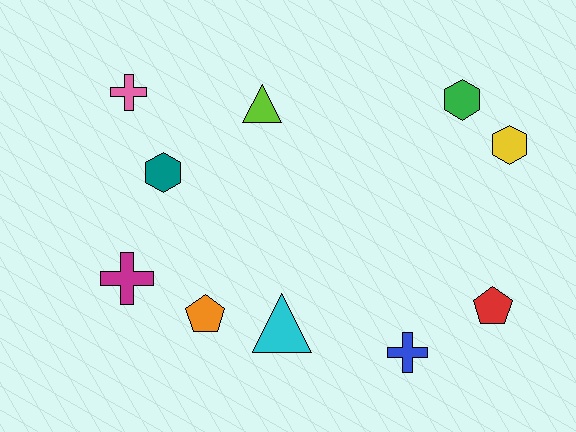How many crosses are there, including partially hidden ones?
There are 3 crosses.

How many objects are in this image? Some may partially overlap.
There are 10 objects.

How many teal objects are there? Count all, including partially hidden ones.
There is 1 teal object.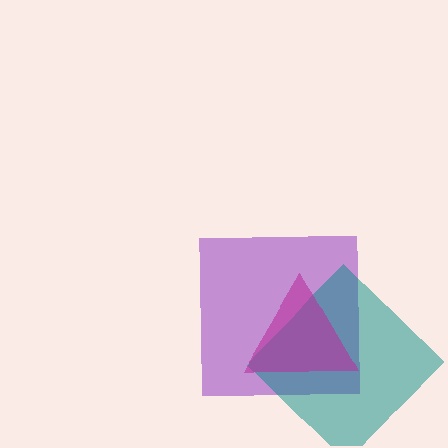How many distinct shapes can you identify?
There are 3 distinct shapes: a purple square, a teal diamond, a magenta triangle.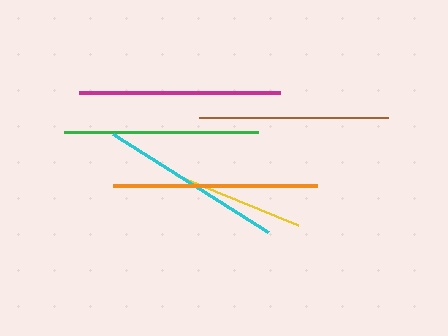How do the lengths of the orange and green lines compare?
The orange and green lines are approximately the same length.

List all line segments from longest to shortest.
From longest to shortest: orange, magenta, green, brown, cyan, yellow.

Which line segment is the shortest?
The yellow line is the shortest at approximately 132 pixels.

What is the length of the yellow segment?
The yellow segment is approximately 132 pixels long.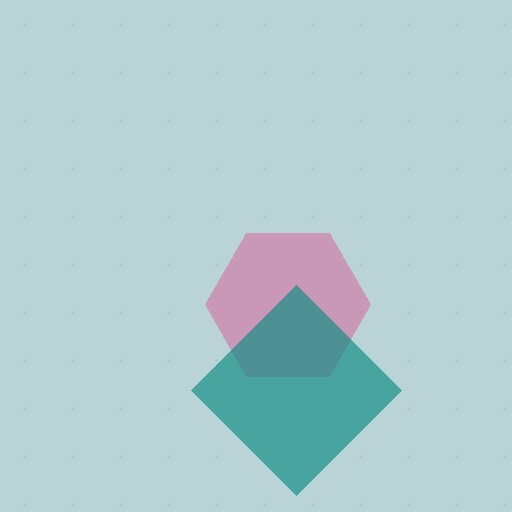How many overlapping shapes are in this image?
There are 2 overlapping shapes in the image.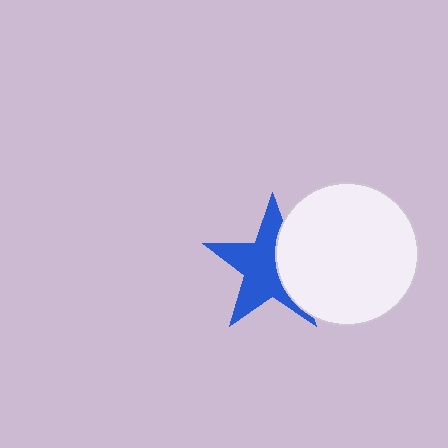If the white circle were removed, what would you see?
You would see the complete blue star.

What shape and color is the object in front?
The object in front is a white circle.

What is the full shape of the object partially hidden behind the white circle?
The partially hidden object is a blue star.